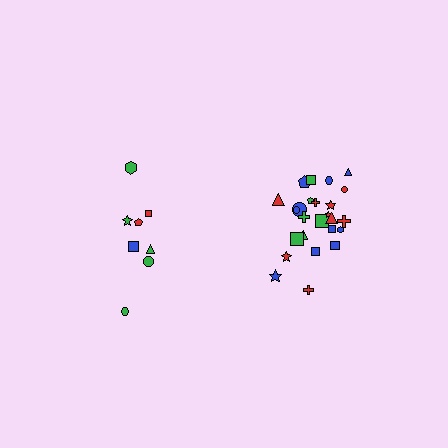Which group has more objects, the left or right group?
The right group.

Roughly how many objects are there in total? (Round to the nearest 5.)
Roughly 35 objects in total.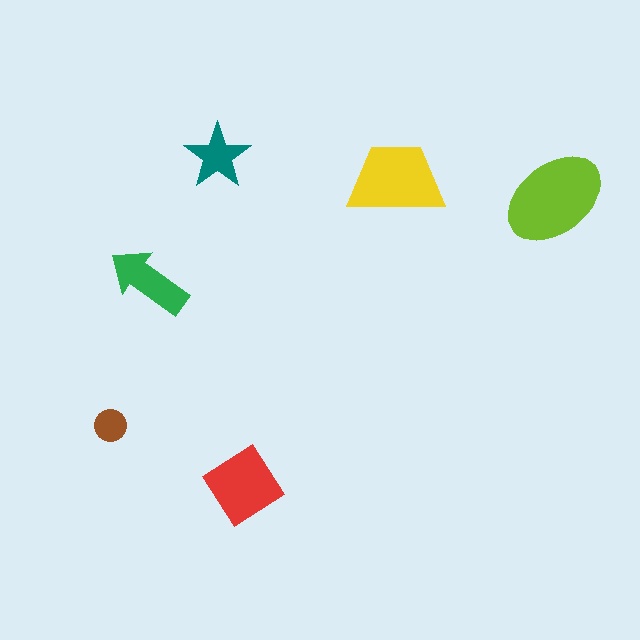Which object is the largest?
The lime ellipse.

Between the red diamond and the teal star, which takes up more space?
The red diamond.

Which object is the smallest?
The brown circle.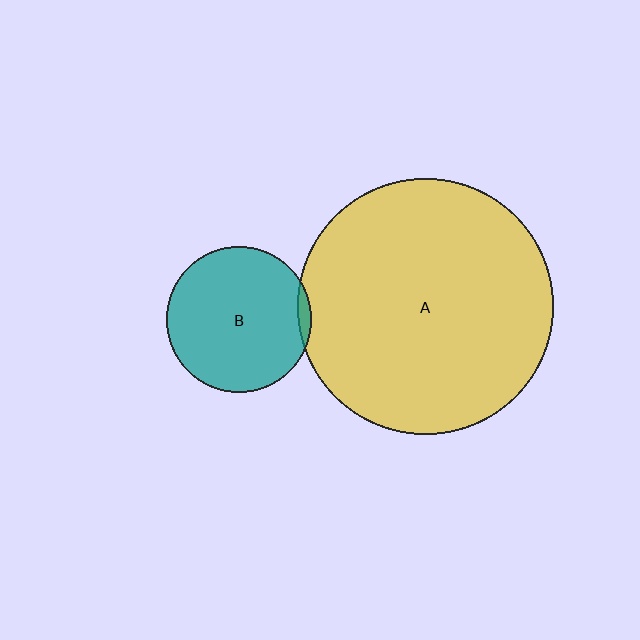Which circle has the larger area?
Circle A (yellow).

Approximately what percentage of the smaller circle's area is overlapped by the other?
Approximately 5%.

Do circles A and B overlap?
Yes.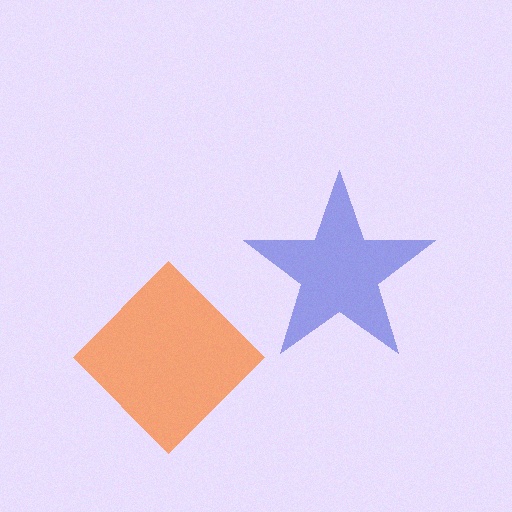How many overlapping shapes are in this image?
There are 2 overlapping shapes in the image.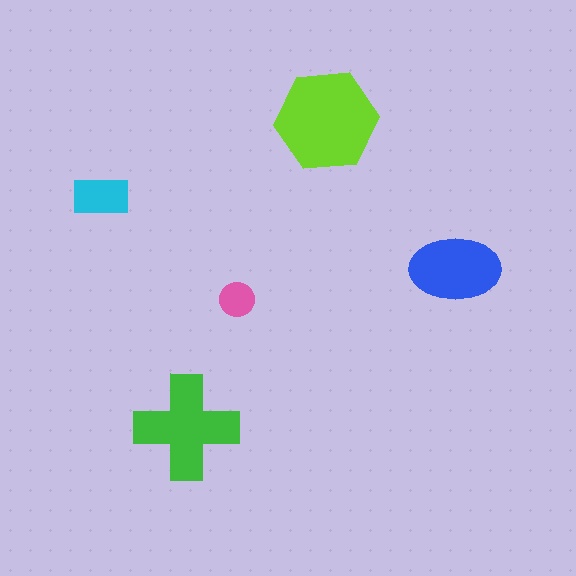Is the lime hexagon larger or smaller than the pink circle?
Larger.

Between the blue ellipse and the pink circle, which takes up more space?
The blue ellipse.